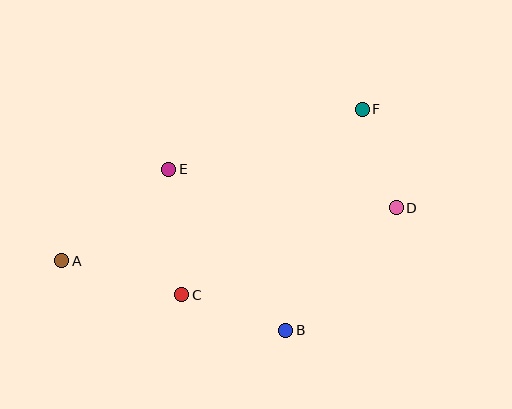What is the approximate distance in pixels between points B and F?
The distance between B and F is approximately 234 pixels.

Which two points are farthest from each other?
Points A and D are farthest from each other.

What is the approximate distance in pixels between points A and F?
The distance between A and F is approximately 337 pixels.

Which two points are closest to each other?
Points D and F are closest to each other.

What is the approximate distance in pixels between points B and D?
The distance between B and D is approximately 165 pixels.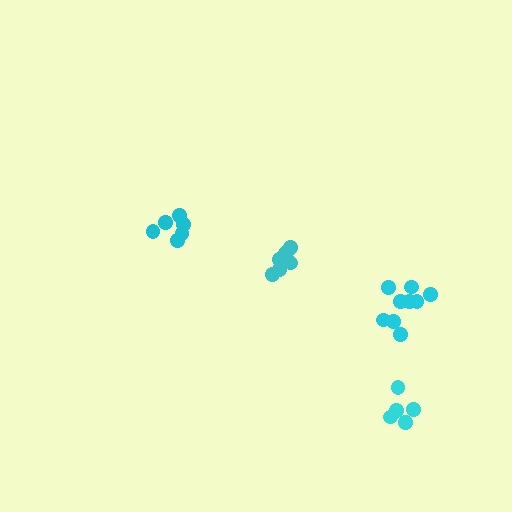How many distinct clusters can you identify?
There are 4 distinct clusters.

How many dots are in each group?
Group 1: 5 dots, Group 2: 9 dots, Group 3: 6 dots, Group 4: 8 dots (28 total).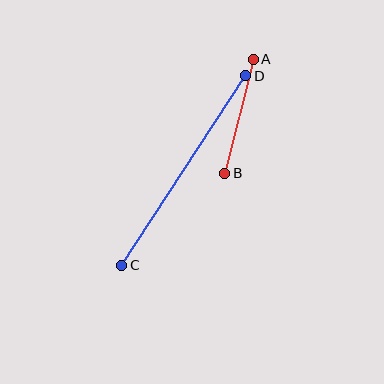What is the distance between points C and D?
The distance is approximately 227 pixels.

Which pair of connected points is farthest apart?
Points C and D are farthest apart.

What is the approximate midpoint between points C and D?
The midpoint is at approximately (184, 171) pixels.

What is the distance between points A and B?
The distance is approximately 118 pixels.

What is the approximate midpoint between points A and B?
The midpoint is at approximately (239, 116) pixels.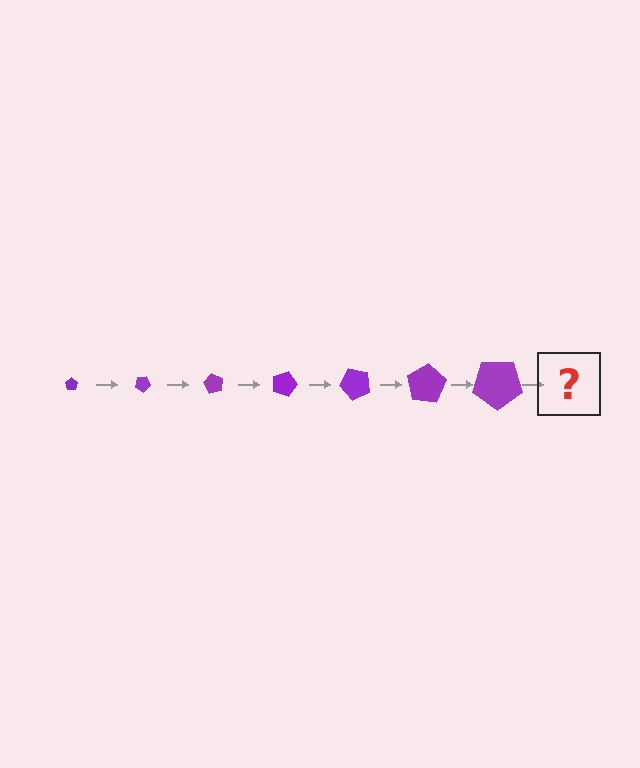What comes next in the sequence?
The next element should be a pentagon, larger than the previous one and rotated 210 degrees from the start.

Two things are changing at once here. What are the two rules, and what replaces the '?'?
The two rules are that the pentagon grows larger each step and it rotates 30 degrees each step. The '?' should be a pentagon, larger than the previous one and rotated 210 degrees from the start.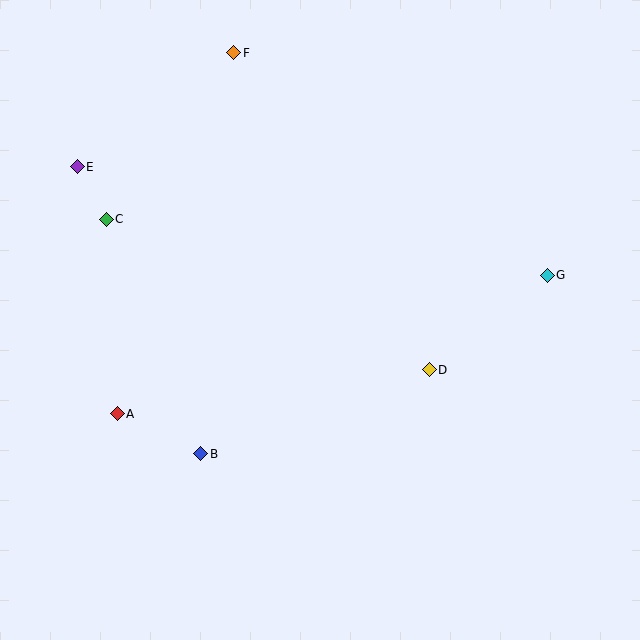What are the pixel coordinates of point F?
Point F is at (234, 53).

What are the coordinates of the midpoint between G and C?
The midpoint between G and C is at (327, 247).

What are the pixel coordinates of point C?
Point C is at (106, 219).